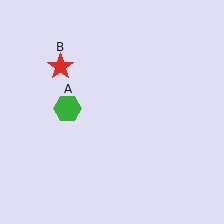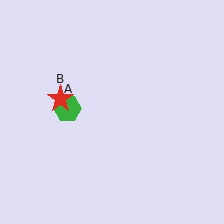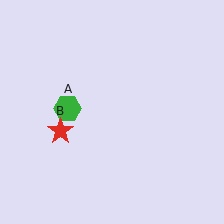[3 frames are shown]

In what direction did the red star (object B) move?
The red star (object B) moved down.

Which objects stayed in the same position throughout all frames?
Green hexagon (object A) remained stationary.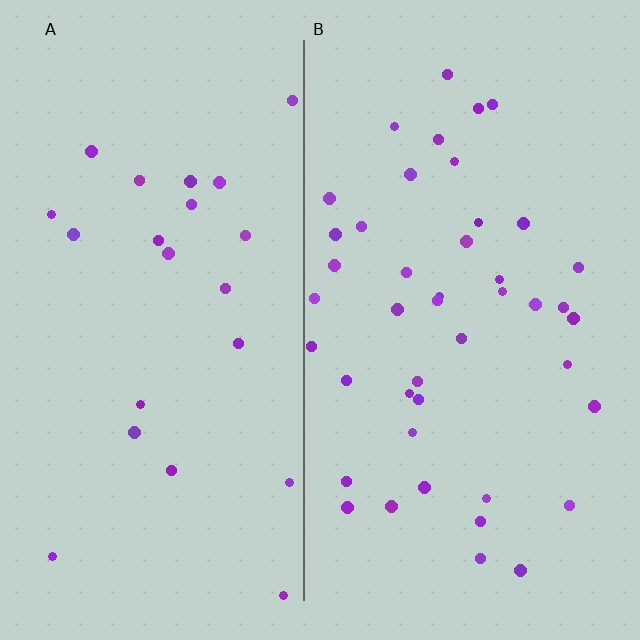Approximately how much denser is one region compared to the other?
Approximately 2.0× — region B over region A.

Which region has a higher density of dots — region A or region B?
B (the right).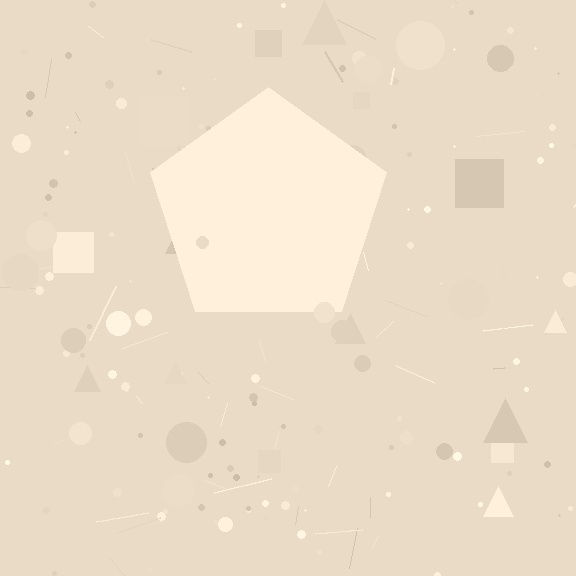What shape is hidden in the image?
A pentagon is hidden in the image.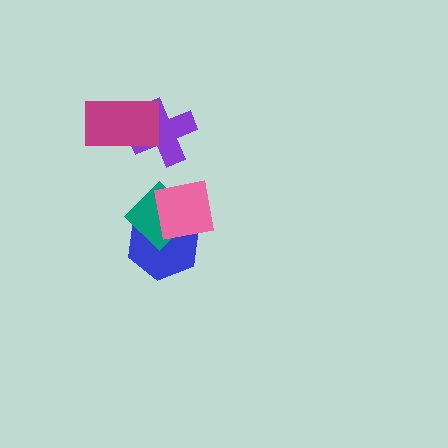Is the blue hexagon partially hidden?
Yes, it is partially covered by another shape.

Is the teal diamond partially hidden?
Yes, it is partially covered by another shape.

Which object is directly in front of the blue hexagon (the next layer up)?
The teal diamond is directly in front of the blue hexagon.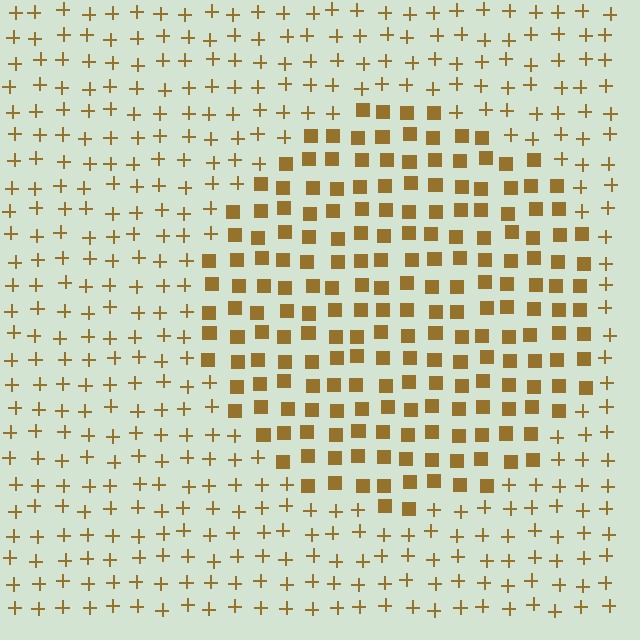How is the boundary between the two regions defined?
The boundary is defined by a change in element shape: squares inside vs. plus signs outside. All elements share the same color and spacing.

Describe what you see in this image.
The image is filled with small brown elements arranged in a uniform grid. A circle-shaped region contains squares, while the surrounding area contains plus signs. The boundary is defined purely by the change in element shape.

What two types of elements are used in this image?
The image uses squares inside the circle region and plus signs outside it.